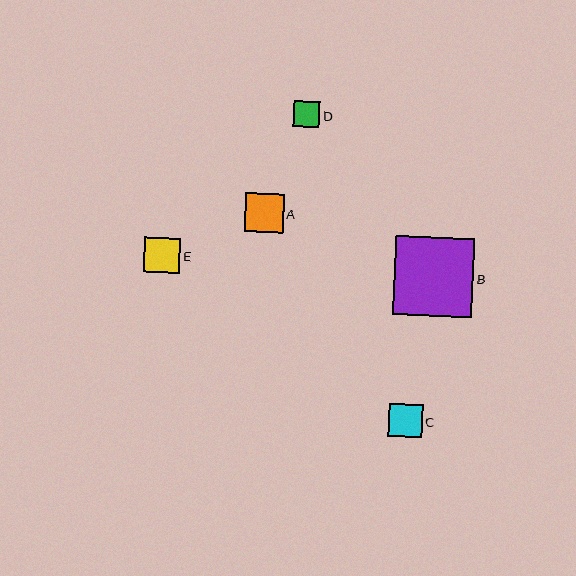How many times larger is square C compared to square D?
Square C is approximately 1.3 times the size of square D.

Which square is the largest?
Square B is the largest with a size of approximately 79 pixels.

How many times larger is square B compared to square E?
Square B is approximately 2.2 times the size of square E.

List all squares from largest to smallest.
From largest to smallest: B, A, E, C, D.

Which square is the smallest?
Square D is the smallest with a size of approximately 26 pixels.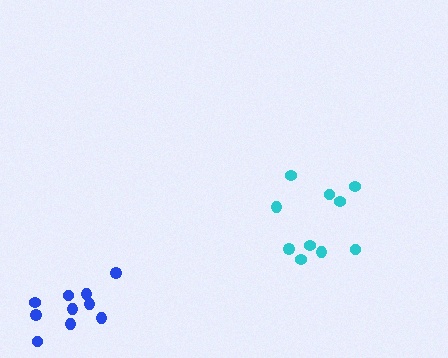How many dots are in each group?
Group 1: 10 dots, Group 2: 10 dots (20 total).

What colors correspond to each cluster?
The clusters are colored: cyan, blue.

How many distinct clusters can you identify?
There are 2 distinct clusters.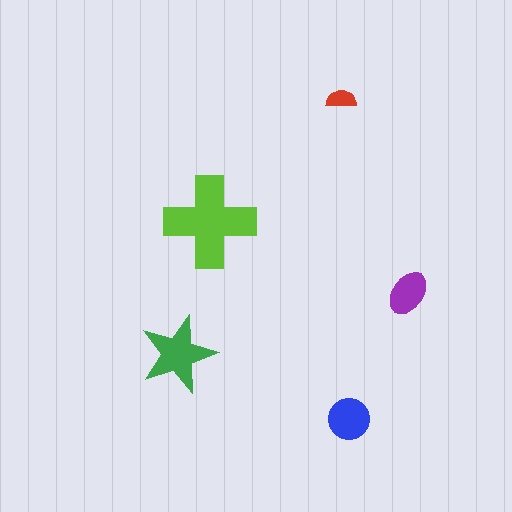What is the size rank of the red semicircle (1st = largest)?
5th.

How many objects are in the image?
There are 5 objects in the image.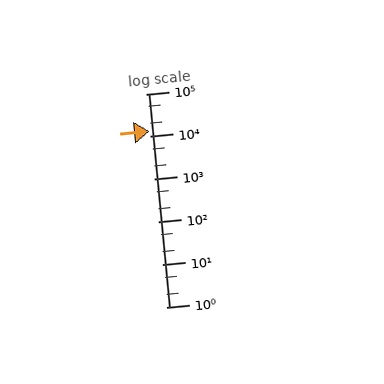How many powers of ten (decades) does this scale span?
The scale spans 5 decades, from 1 to 100000.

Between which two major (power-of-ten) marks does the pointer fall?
The pointer is between 10000 and 100000.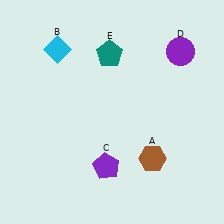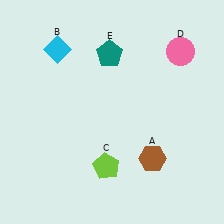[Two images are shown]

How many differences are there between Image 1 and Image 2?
There are 2 differences between the two images.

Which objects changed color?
C changed from purple to lime. D changed from purple to pink.